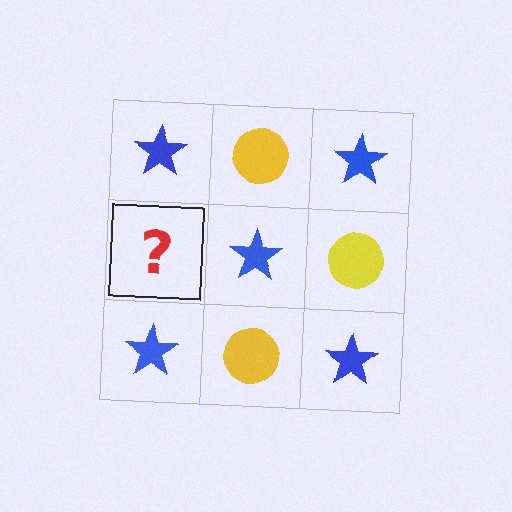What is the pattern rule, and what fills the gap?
The rule is that it alternates blue star and yellow circle in a checkerboard pattern. The gap should be filled with a yellow circle.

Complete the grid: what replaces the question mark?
The question mark should be replaced with a yellow circle.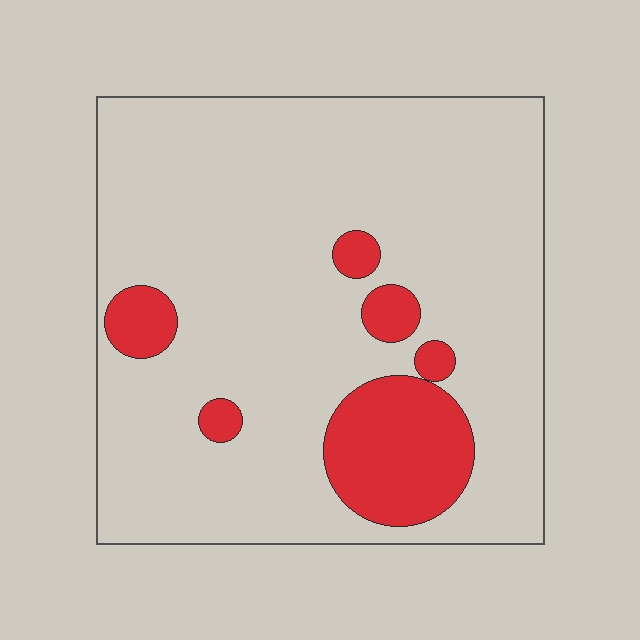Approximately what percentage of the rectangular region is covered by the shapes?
Approximately 15%.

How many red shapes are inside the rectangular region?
6.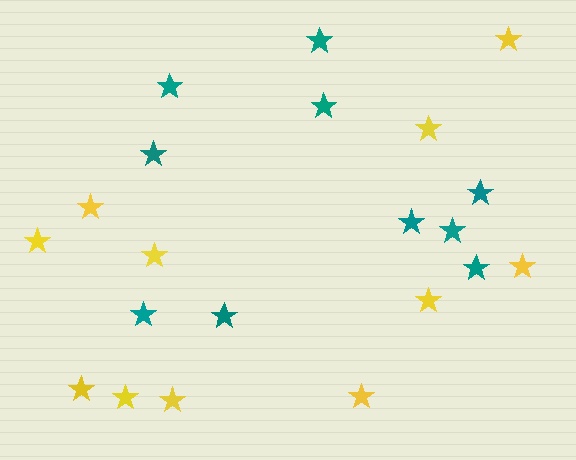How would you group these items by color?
There are 2 groups: one group of yellow stars (11) and one group of teal stars (10).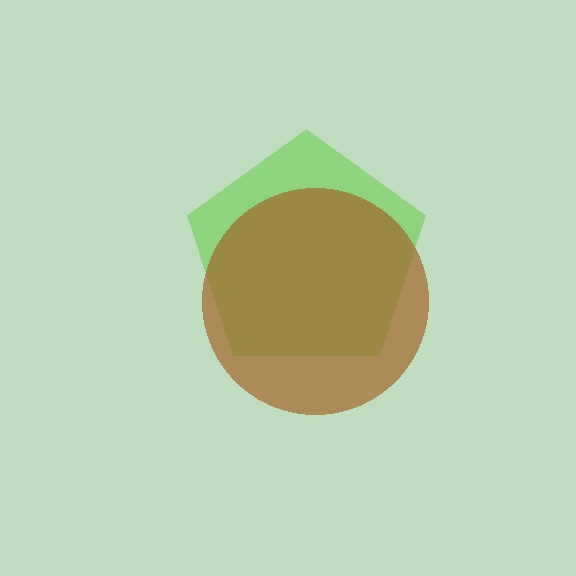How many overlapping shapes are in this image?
There are 2 overlapping shapes in the image.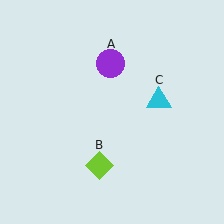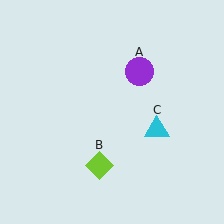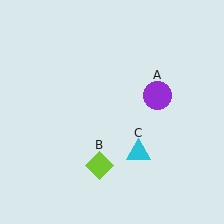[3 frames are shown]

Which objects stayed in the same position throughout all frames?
Lime diamond (object B) remained stationary.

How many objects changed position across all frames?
2 objects changed position: purple circle (object A), cyan triangle (object C).